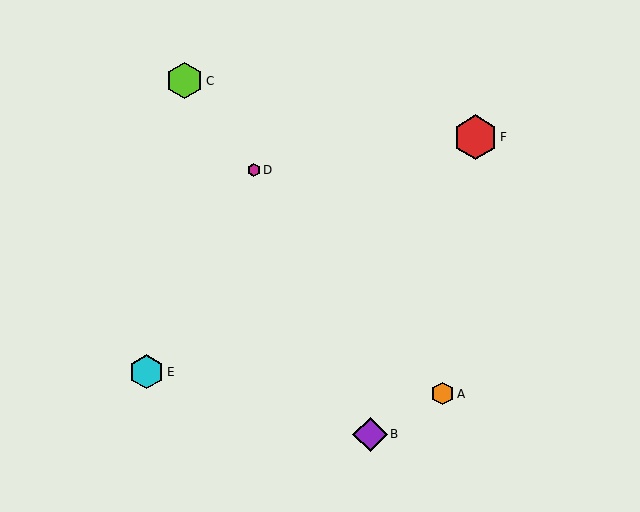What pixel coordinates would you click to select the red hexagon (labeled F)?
Click at (475, 137) to select the red hexagon F.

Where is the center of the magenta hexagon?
The center of the magenta hexagon is at (254, 170).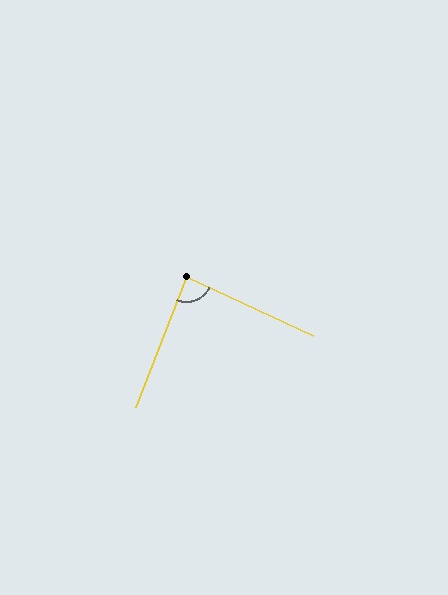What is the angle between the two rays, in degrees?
Approximately 86 degrees.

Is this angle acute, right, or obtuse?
It is approximately a right angle.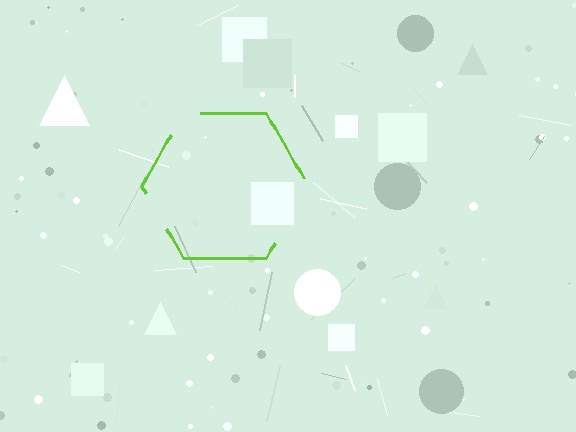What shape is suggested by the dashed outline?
The dashed outline suggests a hexagon.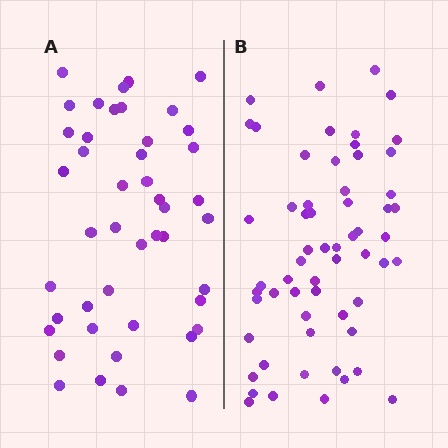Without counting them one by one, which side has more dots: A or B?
Region B (the right region) has more dots.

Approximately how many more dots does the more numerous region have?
Region B has approximately 15 more dots than region A.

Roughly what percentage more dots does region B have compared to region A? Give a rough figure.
About 35% more.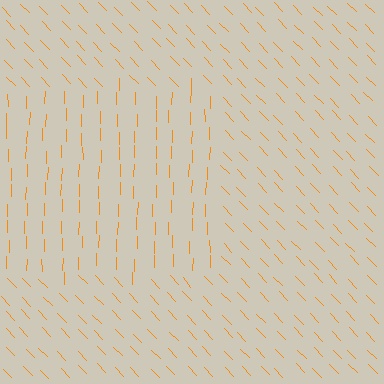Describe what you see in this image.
The image is filled with small orange line segments. A rectangle region in the image has lines oriented differently from the surrounding lines, creating a visible texture boundary.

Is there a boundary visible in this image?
Yes, there is a texture boundary formed by a change in line orientation.